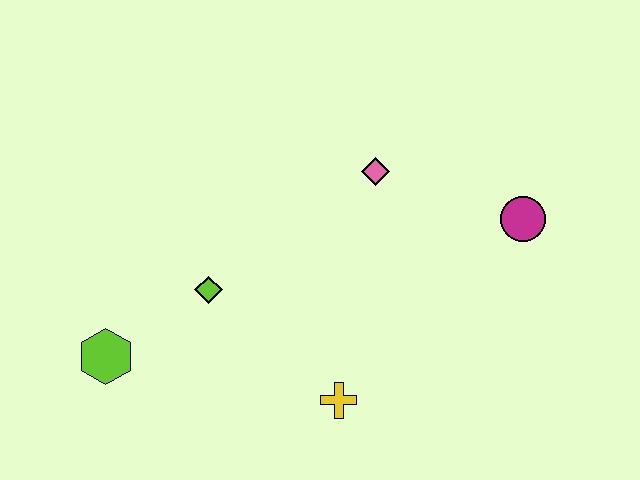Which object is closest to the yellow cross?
The lime diamond is closest to the yellow cross.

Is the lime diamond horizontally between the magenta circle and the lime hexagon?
Yes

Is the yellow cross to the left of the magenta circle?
Yes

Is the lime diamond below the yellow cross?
No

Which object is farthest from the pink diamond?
The lime hexagon is farthest from the pink diamond.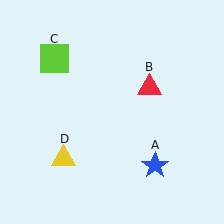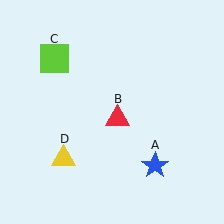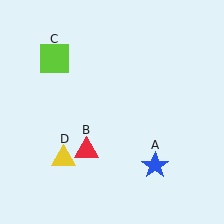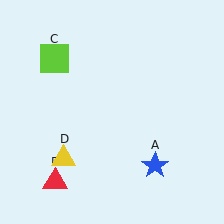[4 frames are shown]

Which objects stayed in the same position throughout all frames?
Blue star (object A) and lime square (object C) and yellow triangle (object D) remained stationary.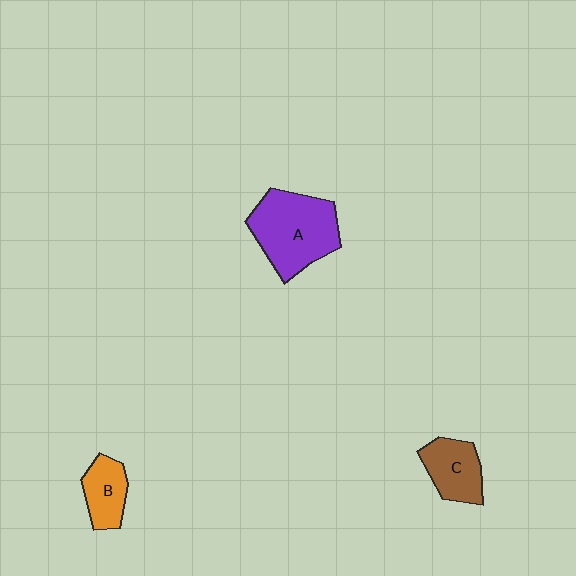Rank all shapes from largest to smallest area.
From largest to smallest: A (purple), C (brown), B (orange).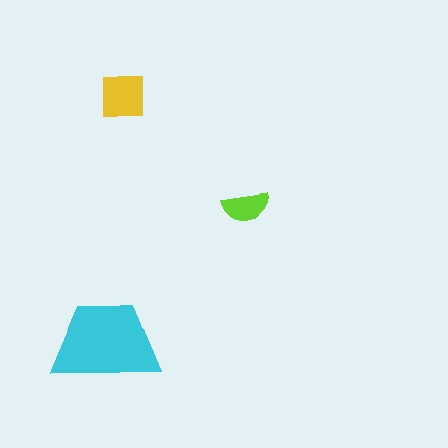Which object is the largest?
The cyan trapezoid.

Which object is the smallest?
The lime semicircle.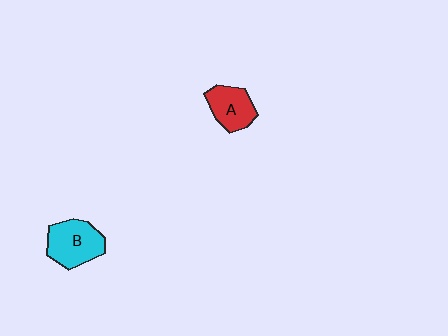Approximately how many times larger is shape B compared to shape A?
Approximately 1.3 times.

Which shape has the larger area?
Shape B (cyan).